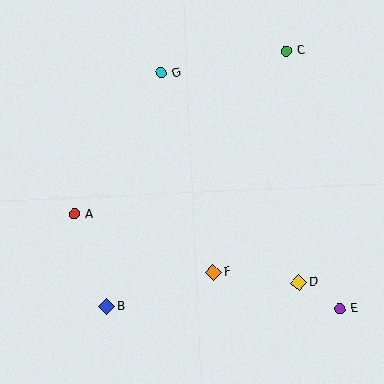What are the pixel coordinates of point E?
Point E is at (340, 309).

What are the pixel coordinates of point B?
Point B is at (107, 307).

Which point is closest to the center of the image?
Point F at (214, 272) is closest to the center.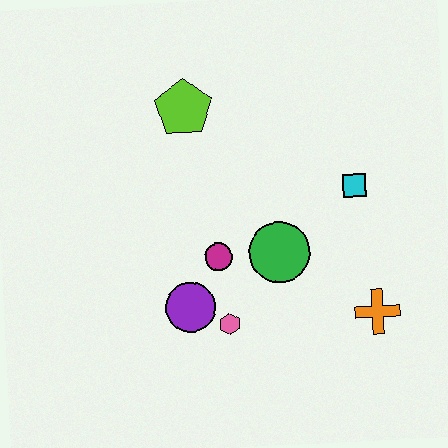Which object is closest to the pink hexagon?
The purple circle is closest to the pink hexagon.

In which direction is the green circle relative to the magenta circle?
The green circle is to the right of the magenta circle.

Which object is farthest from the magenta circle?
The orange cross is farthest from the magenta circle.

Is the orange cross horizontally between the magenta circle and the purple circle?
No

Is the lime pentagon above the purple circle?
Yes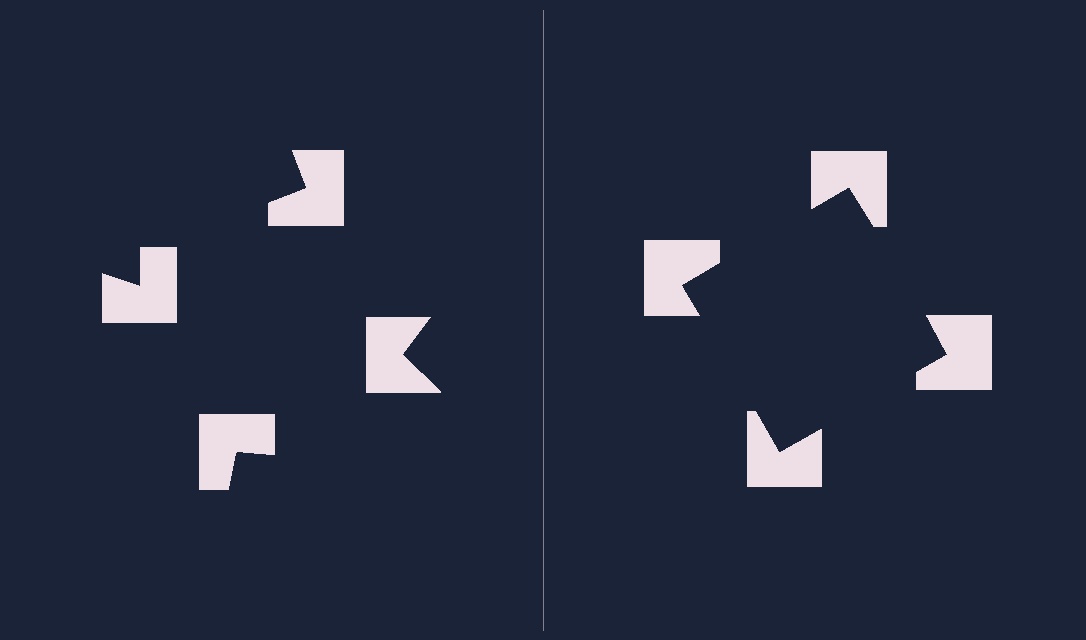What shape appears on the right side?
An illusory square.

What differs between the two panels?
The notched squares are positioned identically on both sides; only the wedge orientations differ. On the right they align to a square; on the left they are misaligned.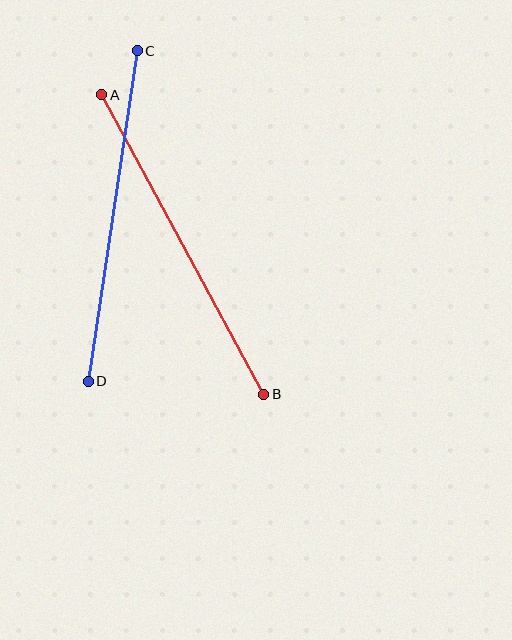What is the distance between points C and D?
The distance is approximately 334 pixels.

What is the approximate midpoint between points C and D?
The midpoint is at approximately (113, 216) pixels.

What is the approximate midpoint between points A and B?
The midpoint is at approximately (183, 244) pixels.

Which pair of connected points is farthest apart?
Points A and B are farthest apart.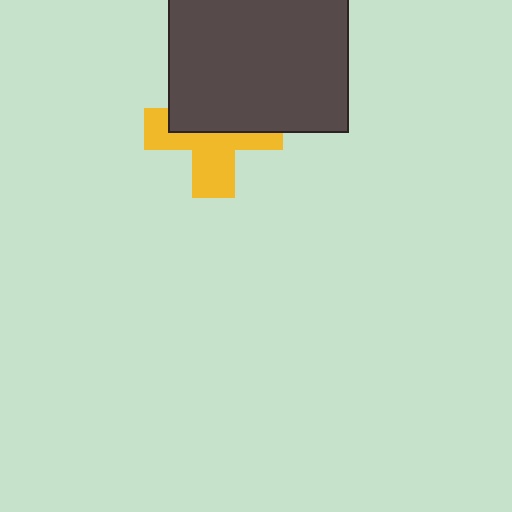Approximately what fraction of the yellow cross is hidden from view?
Roughly 51% of the yellow cross is hidden behind the dark gray square.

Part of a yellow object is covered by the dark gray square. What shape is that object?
It is a cross.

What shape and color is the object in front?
The object in front is a dark gray square.